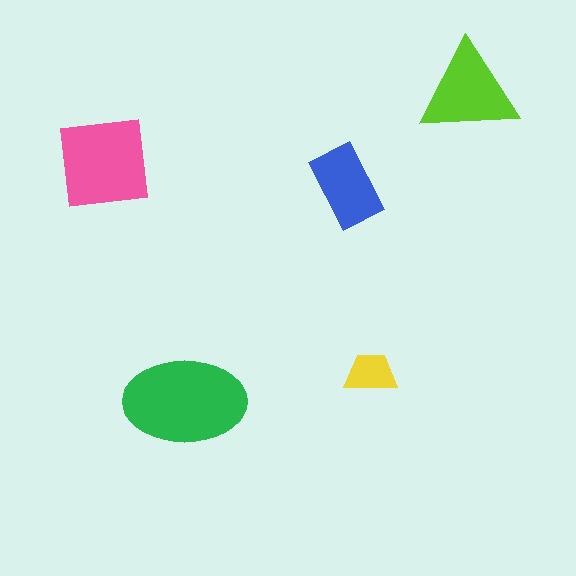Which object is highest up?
The lime triangle is topmost.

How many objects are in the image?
There are 5 objects in the image.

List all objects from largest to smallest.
The green ellipse, the pink square, the lime triangle, the blue rectangle, the yellow trapezoid.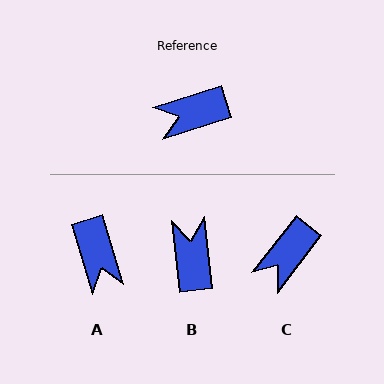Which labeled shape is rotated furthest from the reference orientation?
B, about 102 degrees away.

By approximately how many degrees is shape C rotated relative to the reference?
Approximately 34 degrees counter-clockwise.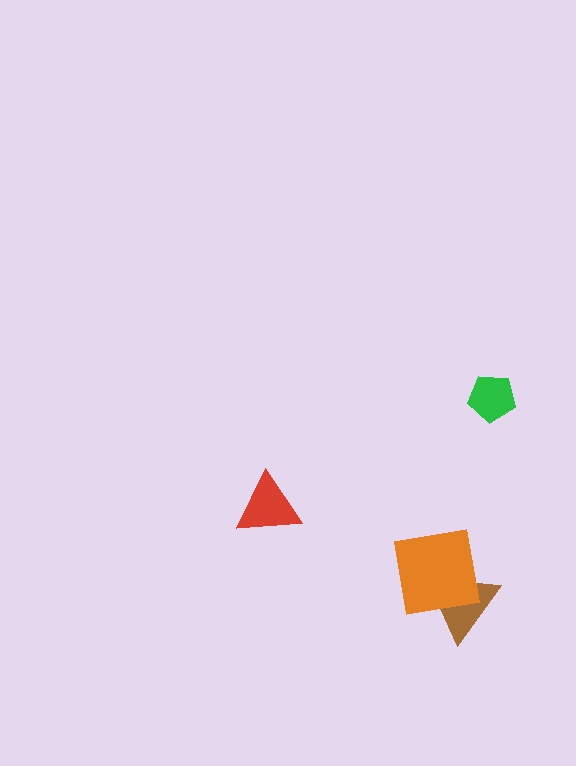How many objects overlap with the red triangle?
0 objects overlap with the red triangle.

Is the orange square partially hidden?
No, no other shape covers it.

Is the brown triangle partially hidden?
Yes, it is partially covered by another shape.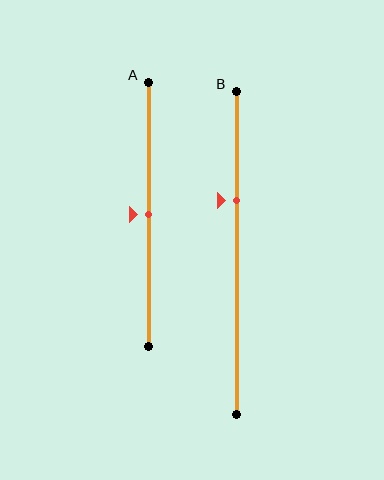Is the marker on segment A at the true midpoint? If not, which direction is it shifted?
Yes, the marker on segment A is at the true midpoint.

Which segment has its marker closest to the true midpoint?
Segment A has its marker closest to the true midpoint.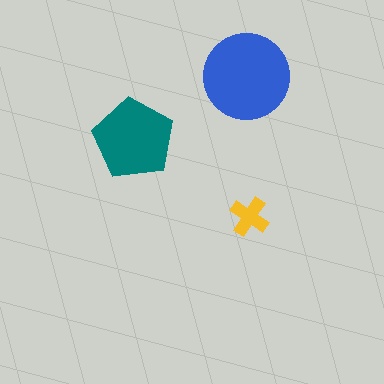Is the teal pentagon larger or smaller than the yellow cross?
Larger.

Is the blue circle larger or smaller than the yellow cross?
Larger.